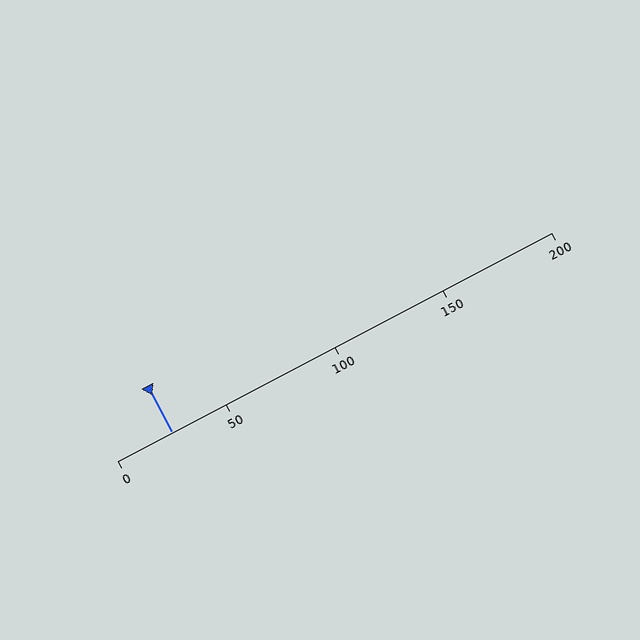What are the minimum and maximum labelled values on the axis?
The axis runs from 0 to 200.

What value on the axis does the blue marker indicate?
The marker indicates approximately 25.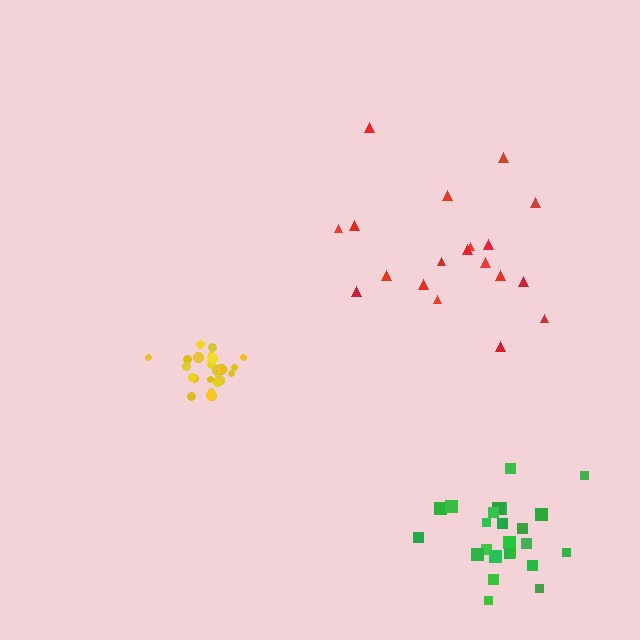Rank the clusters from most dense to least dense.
yellow, green, red.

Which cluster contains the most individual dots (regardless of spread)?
Yellow (24).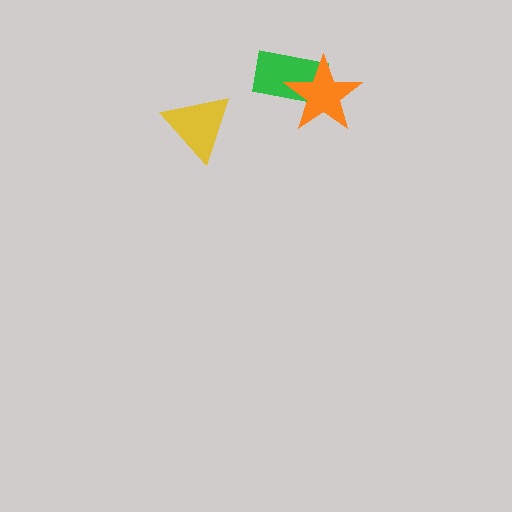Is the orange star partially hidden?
No, no other shape covers it.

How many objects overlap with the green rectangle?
1 object overlaps with the green rectangle.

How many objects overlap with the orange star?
1 object overlaps with the orange star.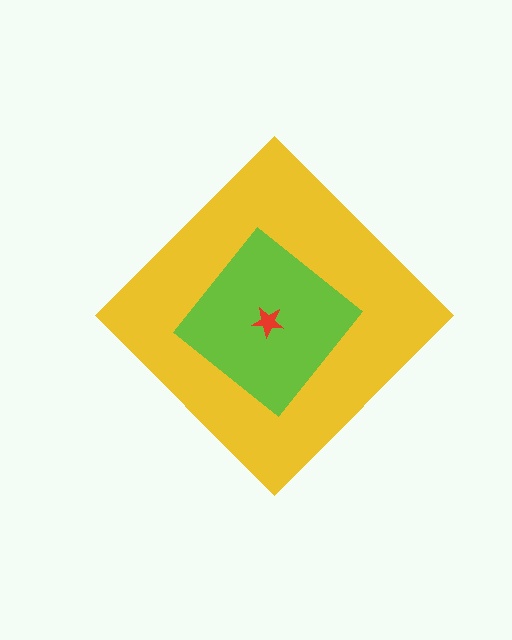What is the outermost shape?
The yellow diamond.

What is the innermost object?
The red star.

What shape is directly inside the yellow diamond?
The lime diamond.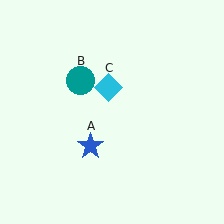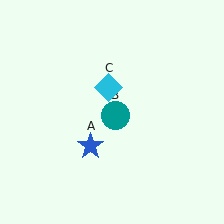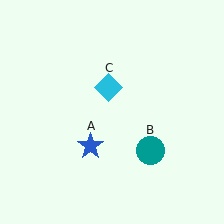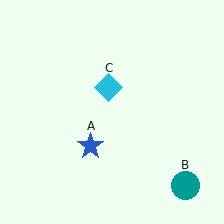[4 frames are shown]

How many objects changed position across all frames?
1 object changed position: teal circle (object B).